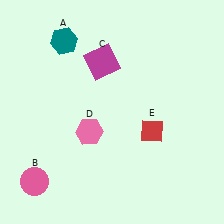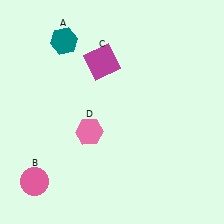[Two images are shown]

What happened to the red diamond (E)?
The red diamond (E) was removed in Image 2. It was in the bottom-right area of Image 1.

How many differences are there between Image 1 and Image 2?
There is 1 difference between the two images.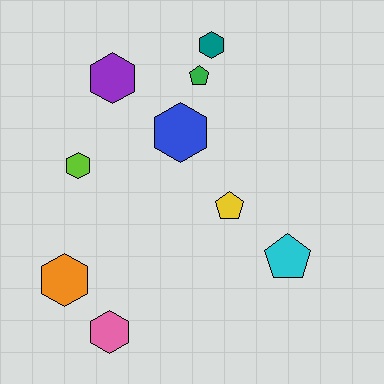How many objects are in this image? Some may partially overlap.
There are 9 objects.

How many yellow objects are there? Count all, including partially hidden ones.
There is 1 yellow object.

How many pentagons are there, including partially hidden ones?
There are 3 pentagons.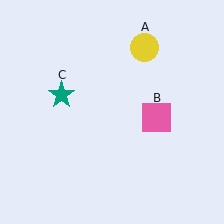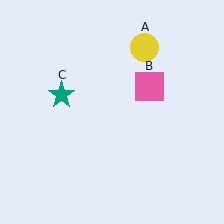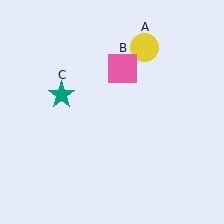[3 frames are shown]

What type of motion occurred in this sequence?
The pink square (object B) rotated counterclockwise around the center of the scene.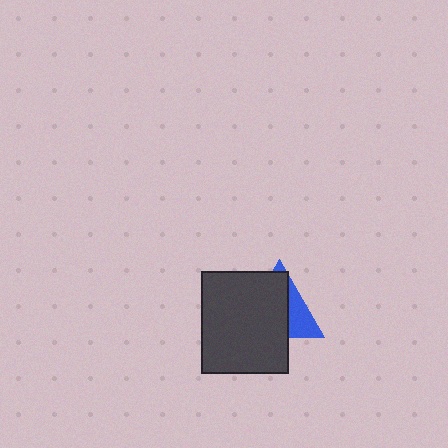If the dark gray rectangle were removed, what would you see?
You would see the complete blue triangle.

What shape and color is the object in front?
The object in front is a dark gray rectangle.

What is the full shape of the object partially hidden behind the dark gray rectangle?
The partially hidden object is a blue triangle.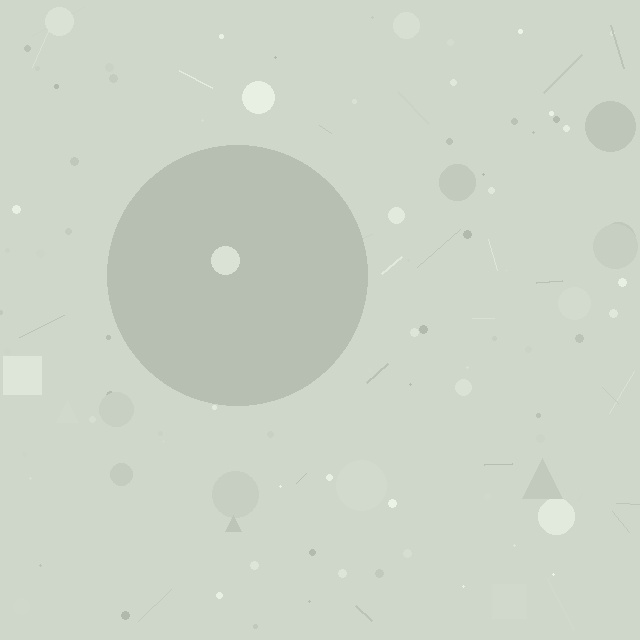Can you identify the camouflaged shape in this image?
The camouflaged shape is a circle.